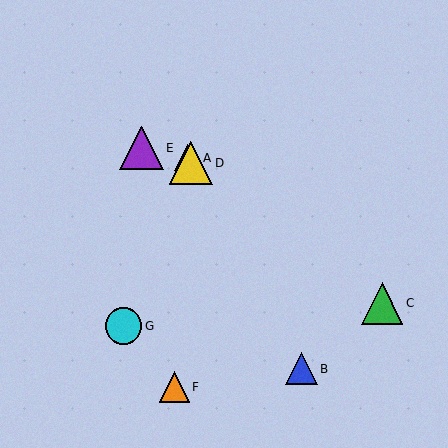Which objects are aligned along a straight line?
Objects A, B, D are aligned along a straight line.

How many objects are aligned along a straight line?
3 objects (A, B, D) are aligned along a straight line.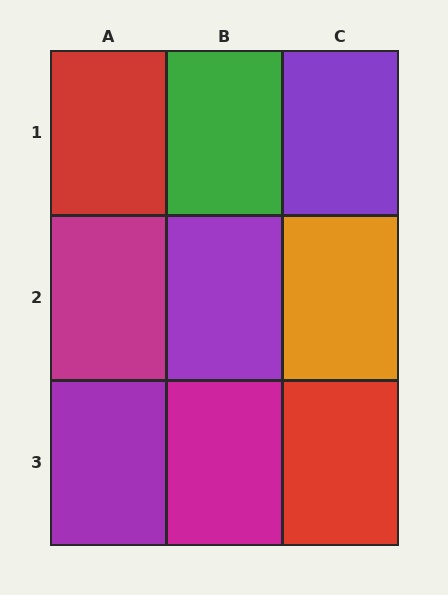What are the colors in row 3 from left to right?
Purple, magenta, red.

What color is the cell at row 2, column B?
Purple.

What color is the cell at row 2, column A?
Magenta.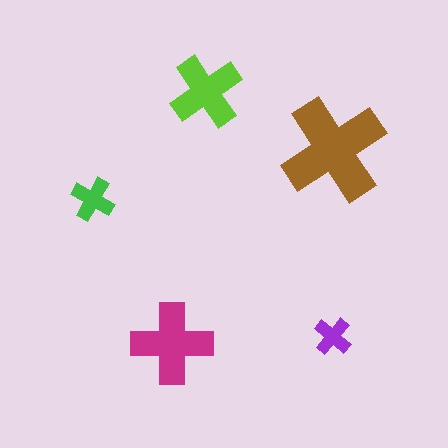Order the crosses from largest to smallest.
the brown one, the magenta one, the lime one, the green one, the purple one.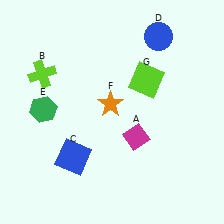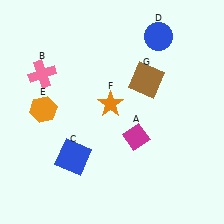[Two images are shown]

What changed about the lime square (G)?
In Image 1, G is lime. In Image 2, it changed to brown.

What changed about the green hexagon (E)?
In Image 1, E is green. In Image 2, it changed to orange.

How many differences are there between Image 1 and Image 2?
There are 3 differences between the two images.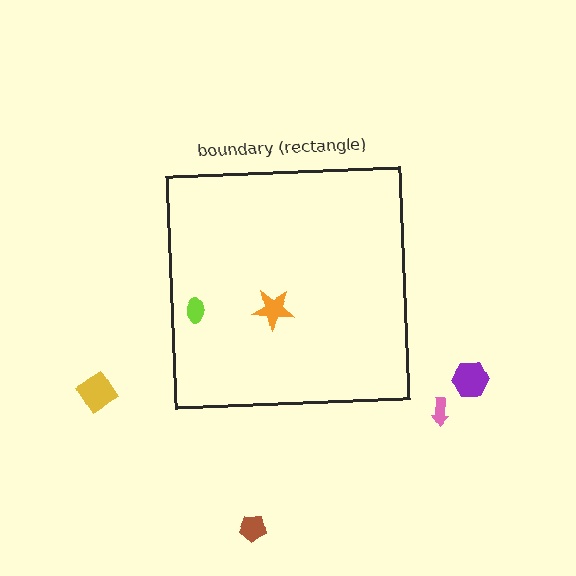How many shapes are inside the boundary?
2 inside, 4 outside.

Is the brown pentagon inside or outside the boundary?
Outside.